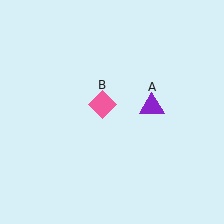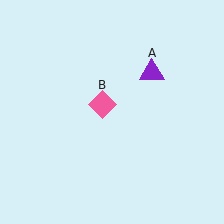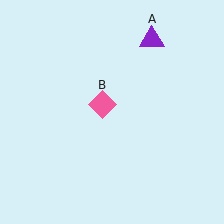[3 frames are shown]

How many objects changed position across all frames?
1 object changed position: purple triangle (object A).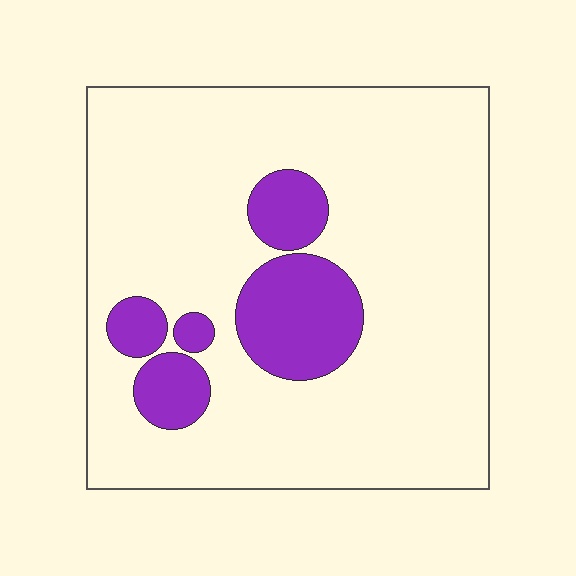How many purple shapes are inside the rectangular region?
5.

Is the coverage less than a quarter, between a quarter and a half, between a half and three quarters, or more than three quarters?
Less than a quarter.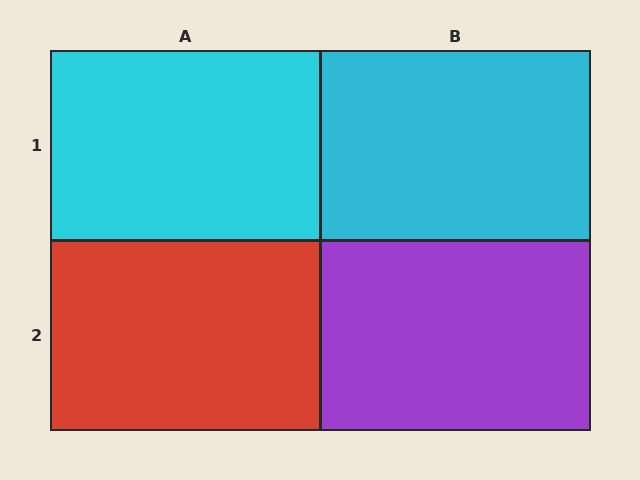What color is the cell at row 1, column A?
Cyan.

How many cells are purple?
1 cell is purple.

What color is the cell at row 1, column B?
Cyan.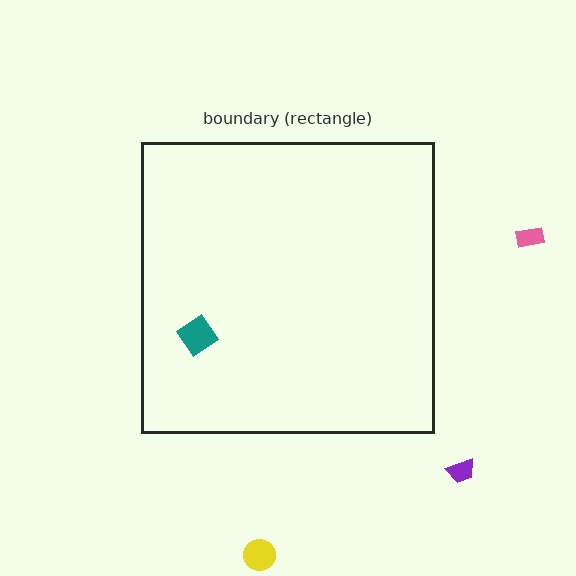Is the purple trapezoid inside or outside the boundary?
Outside.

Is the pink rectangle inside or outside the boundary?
Outside.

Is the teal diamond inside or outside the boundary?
Inside.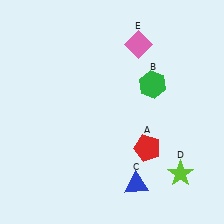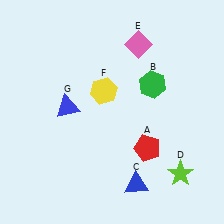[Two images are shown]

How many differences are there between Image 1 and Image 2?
There are 2 differences between the two images.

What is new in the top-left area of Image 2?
A yellow hexagon (F) was added in the top-left area of Image 2.